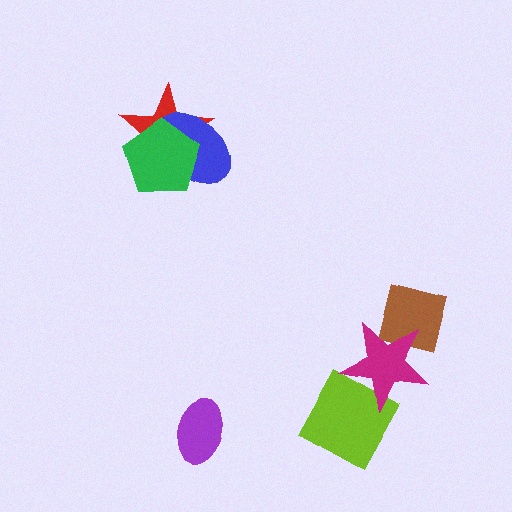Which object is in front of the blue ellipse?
The green pentagon is in front of the blue ellipse.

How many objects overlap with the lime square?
1 object overlaps with the lime square.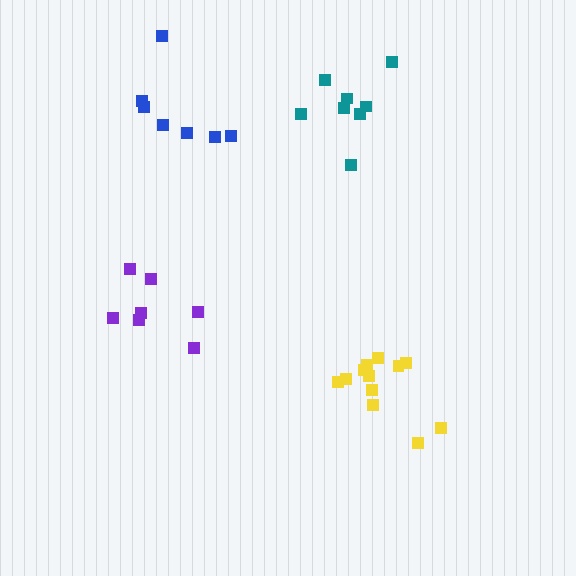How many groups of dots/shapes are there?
There are 4 groups.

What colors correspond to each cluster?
The clusters are colored: blue, purple, teal, yellow.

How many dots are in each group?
Group 1: 7 dots, Group 2: 7 dots, Group 3: 8 dots, Group 4: 12 dots (34 total).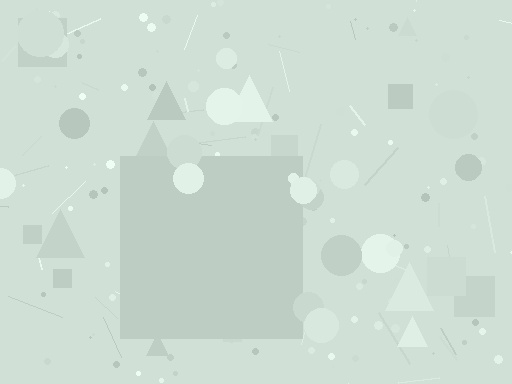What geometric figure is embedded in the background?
A square is embedded in the background.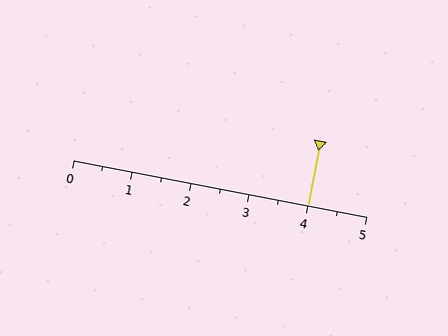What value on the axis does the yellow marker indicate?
The marker indicates approximately 4.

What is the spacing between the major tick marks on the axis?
The major ticks are spaced 1 apart.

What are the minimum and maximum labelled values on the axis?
The axis runs from 0 to 5.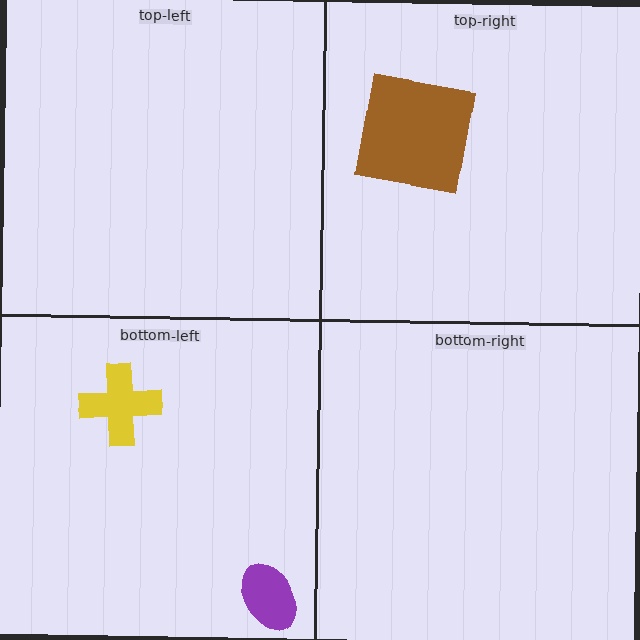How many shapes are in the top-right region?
1.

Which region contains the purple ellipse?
The bottom-left region.